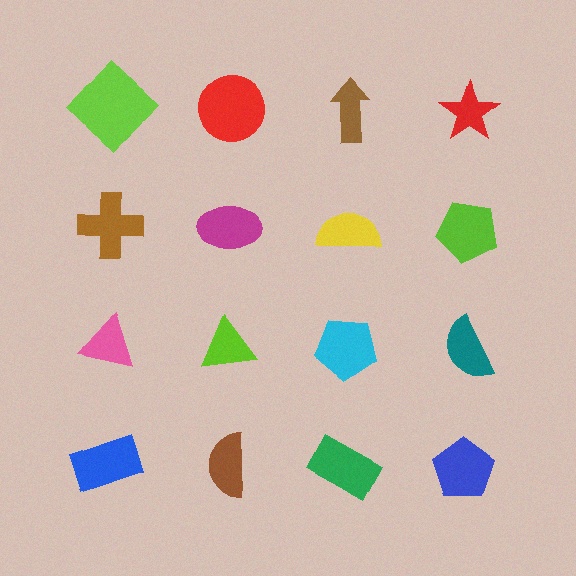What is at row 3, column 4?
A teal semicircle.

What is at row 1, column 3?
A brown arrow.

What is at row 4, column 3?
A green rectangle.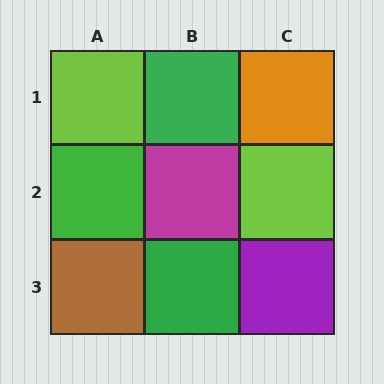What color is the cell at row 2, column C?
Lime.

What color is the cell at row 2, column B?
Magenta.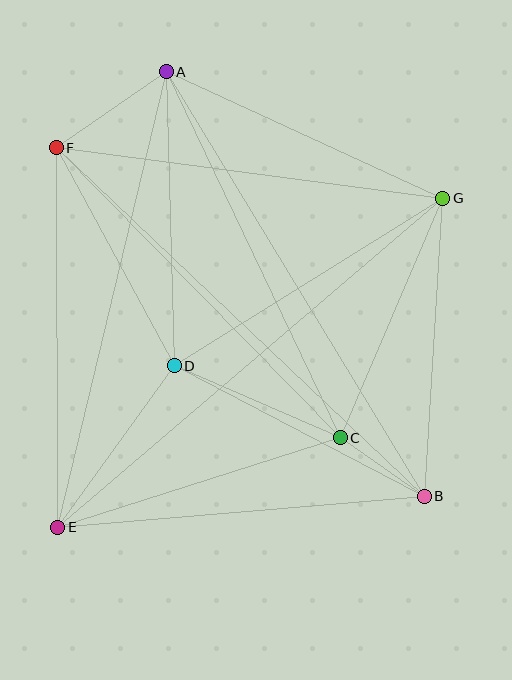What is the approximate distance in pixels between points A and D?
The distance between A and D is approximately 294 pixels.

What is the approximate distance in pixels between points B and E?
The distance between B and E is approximately 367 pixels.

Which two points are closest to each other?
Points B and C are closest to each other.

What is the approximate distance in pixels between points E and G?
The distance between E and G is approximately 506 pixels.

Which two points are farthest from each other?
Points B and F are farthest from each other.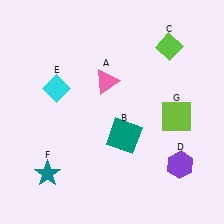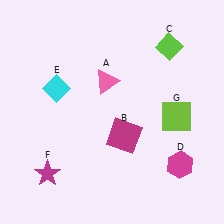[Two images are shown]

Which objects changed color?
B changed from teal to magenta. D changed from purple to magenta. F changed from teal to magenta.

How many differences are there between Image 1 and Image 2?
There are 3 differences between the two images.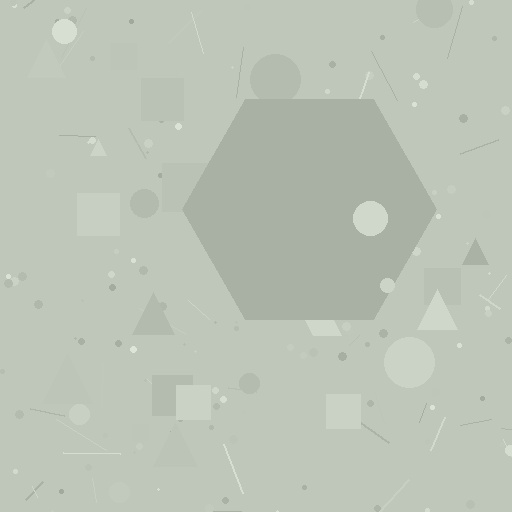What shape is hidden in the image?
A hexagon is hidden in the image.